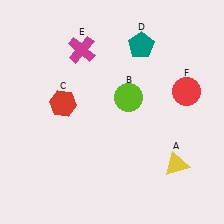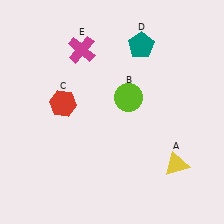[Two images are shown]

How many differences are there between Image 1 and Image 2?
There is 1 difference between the two images.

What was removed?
The red circle (F) was removed in Image 2.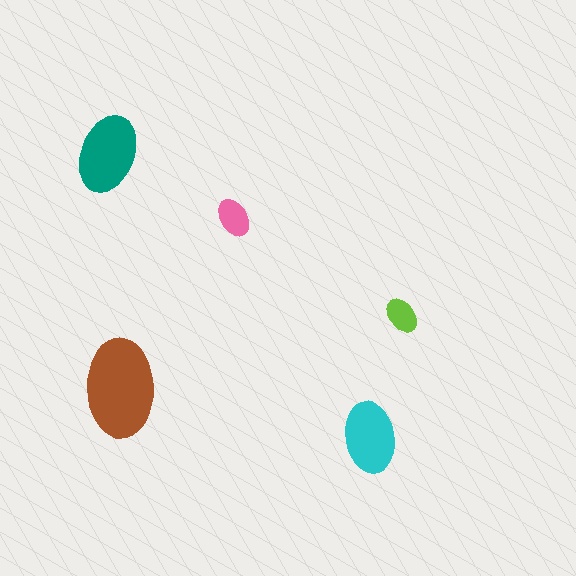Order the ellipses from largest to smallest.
the brown one, the teal one, the cyan one, the pink one, the lime one.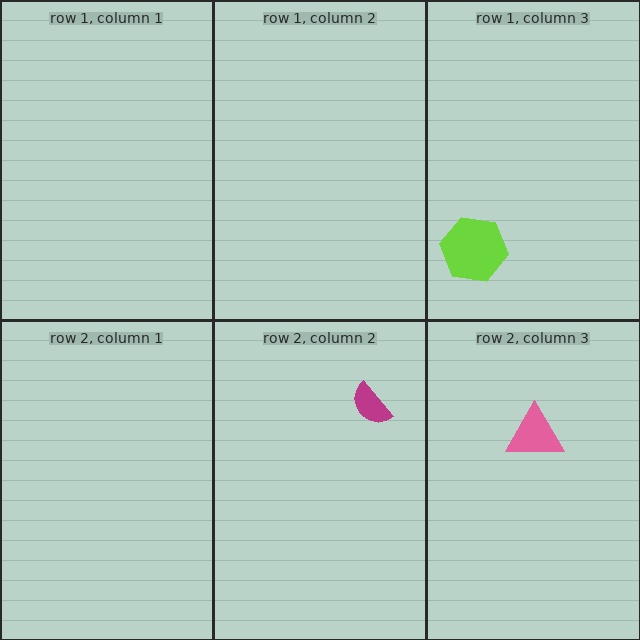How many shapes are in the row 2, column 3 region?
1.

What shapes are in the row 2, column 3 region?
The pink triangle.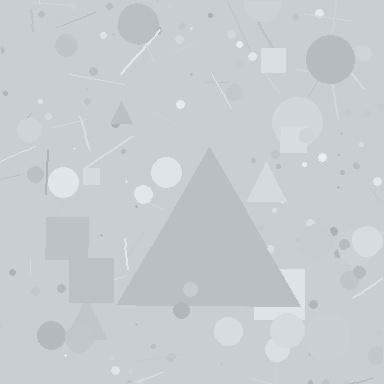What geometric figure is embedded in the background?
A triangle is embedded in the background.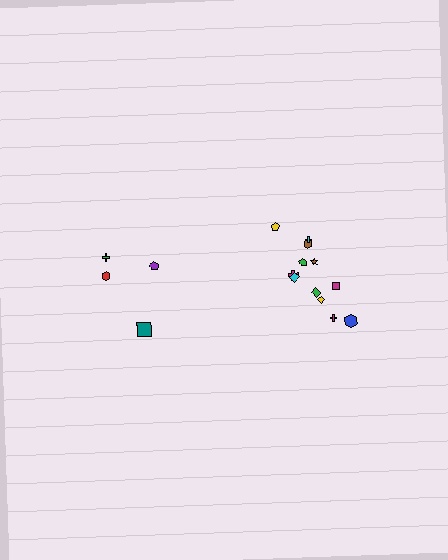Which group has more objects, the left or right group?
The right group.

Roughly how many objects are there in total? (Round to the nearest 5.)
Roughly 15 objects in total.